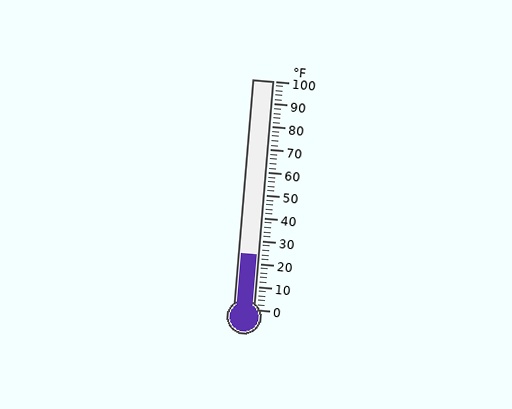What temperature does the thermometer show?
The thermometer shows approximately 24°F.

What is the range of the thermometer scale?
The thermometer scale ranges from 0°F to 100°F.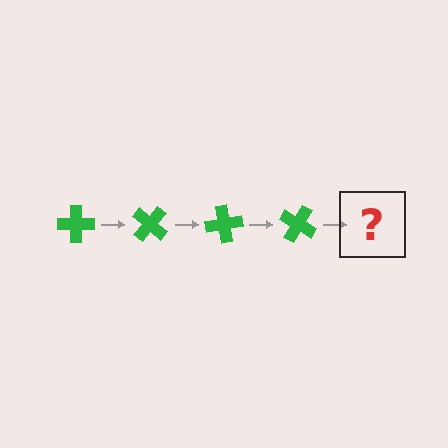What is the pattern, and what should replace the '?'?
The pattern is that the cross rotates 40 degrees each step. The '?' should be a green cross rotated 160 degrees.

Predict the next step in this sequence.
The next step is a green cross rotated 160 degrees.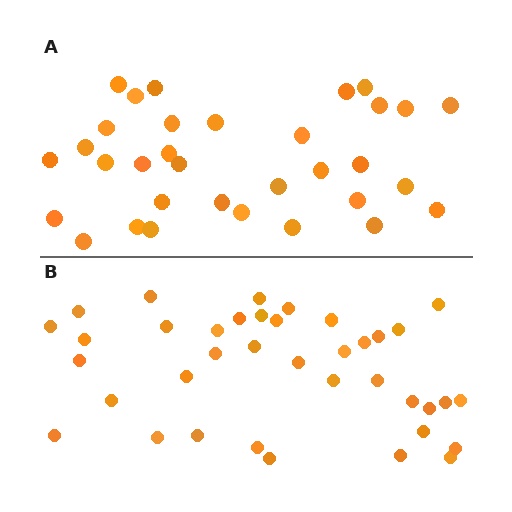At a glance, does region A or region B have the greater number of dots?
Region B (the bottom region) has more dots.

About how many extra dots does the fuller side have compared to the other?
Region B has about 5 more dots than region A.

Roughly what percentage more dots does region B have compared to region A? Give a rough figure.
About 15% more.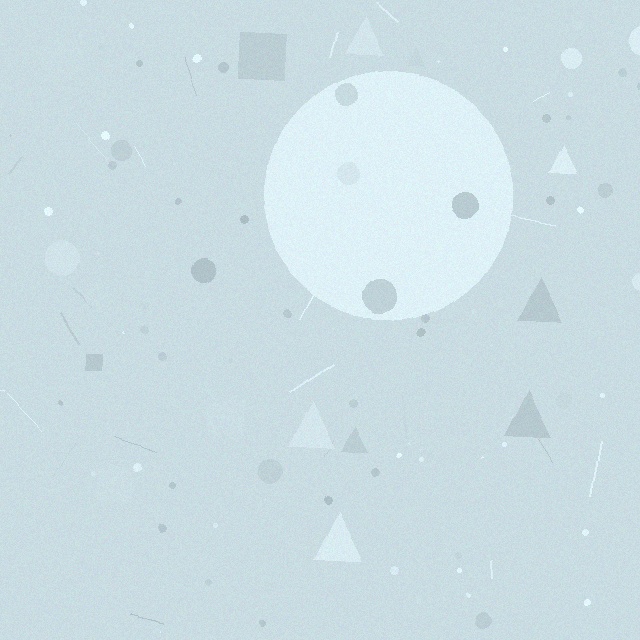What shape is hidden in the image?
A circle is hidden in the image.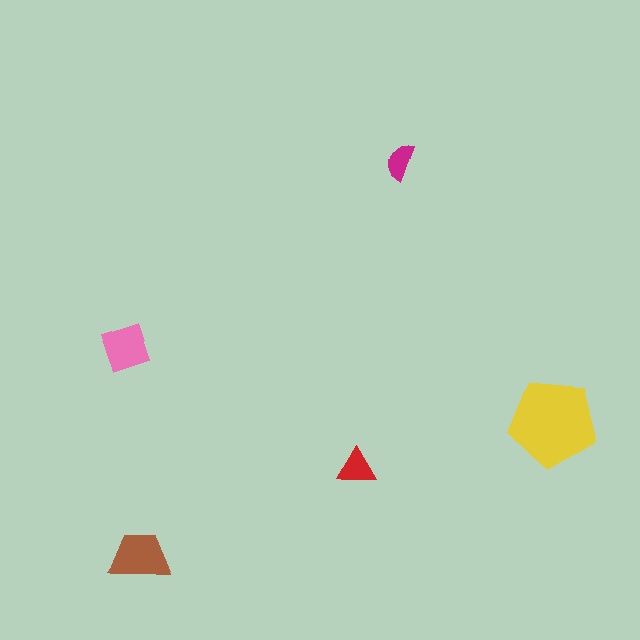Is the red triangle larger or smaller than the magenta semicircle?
Larger.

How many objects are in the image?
There are 5 objects in the image.